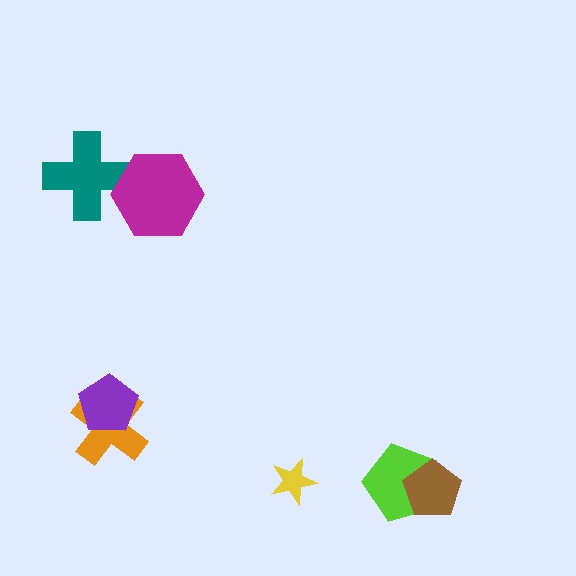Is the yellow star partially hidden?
No, no other shape covers it.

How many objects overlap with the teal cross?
1 object overlaps with the teal cross.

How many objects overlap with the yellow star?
0 objects overlap with the yellow star.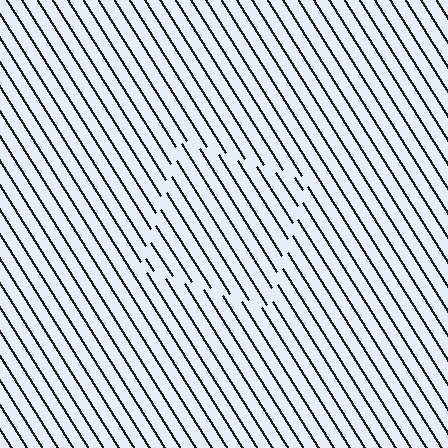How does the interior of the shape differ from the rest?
The interior of the shape contains the same grating, shifted by half a period — the contour is defined by the phase discontinuity where line-ends from the inner and outer gratings abut.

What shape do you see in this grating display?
An illusory square. The interior of the shape contains the same grating, shifted by half a period — the contour is defined by the phase discontinuity where line-ends from the inner and outer gratings abut.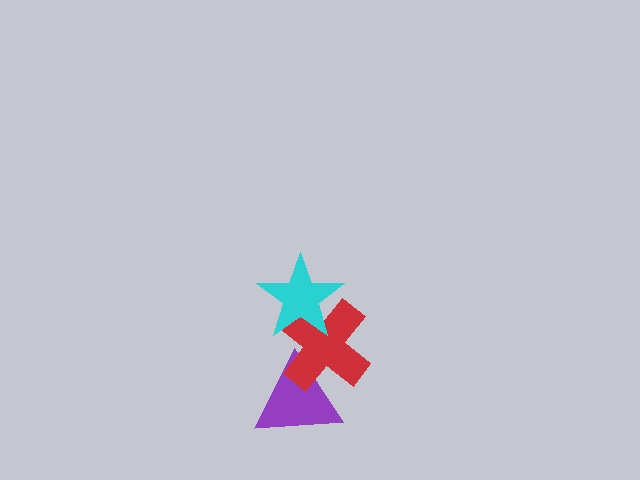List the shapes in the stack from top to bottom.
From top to bottom: the cyan star, the red cross, the purple triangle.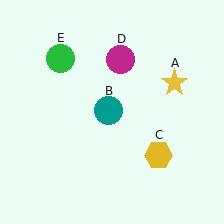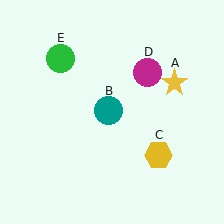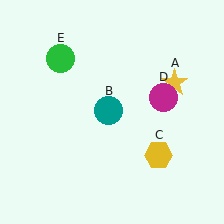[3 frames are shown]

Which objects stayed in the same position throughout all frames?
Yellow star (object A) and teal circle (object B) and yellow hexagon (object C) and green circle (object E) remained stationary.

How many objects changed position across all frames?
1 object changed position: magenta circle (object D).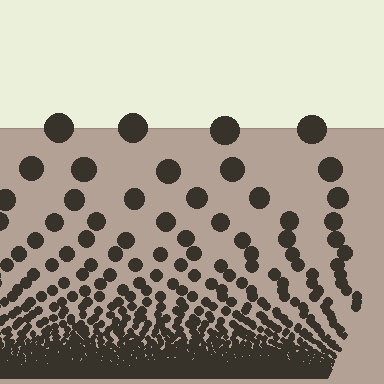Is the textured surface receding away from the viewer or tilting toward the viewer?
The surface appears to tilt toward the viewer. Texture elements get larger and sparser toward the top.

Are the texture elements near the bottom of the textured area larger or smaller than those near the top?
Smaller. The gradient is inverted — elements near the bottom are smaller and denser.